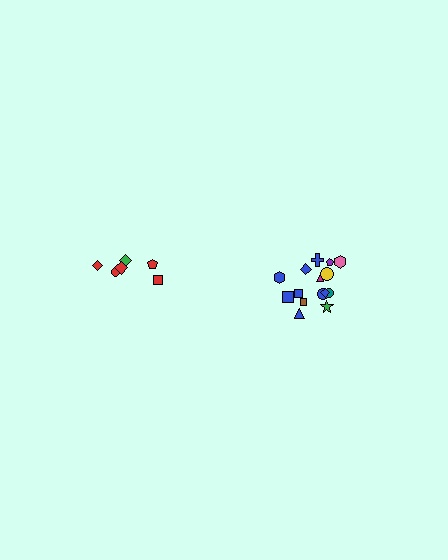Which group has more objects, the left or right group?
The right group.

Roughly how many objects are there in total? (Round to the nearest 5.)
Roughly 20 objects in total.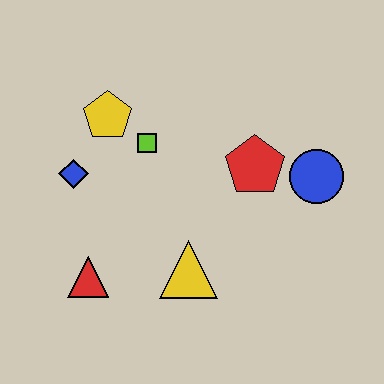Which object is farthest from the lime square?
The blue circle is farthest from the lime square.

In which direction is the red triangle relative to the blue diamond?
The red triangle is below the blue diamond.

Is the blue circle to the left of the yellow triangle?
No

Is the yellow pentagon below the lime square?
No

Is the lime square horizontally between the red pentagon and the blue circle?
No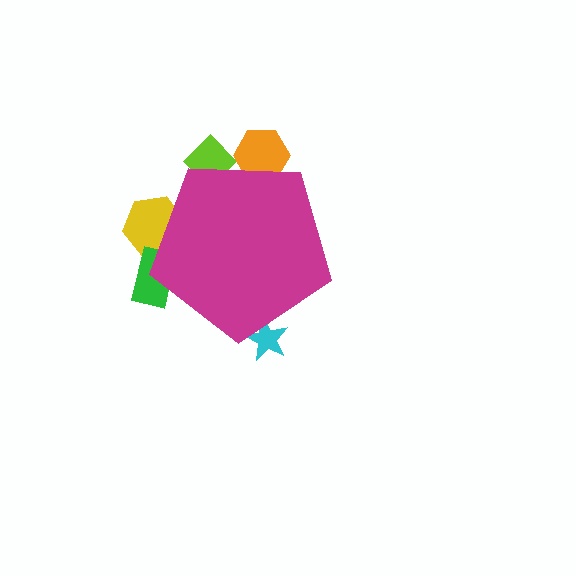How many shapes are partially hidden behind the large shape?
5 shapes are partially hidden.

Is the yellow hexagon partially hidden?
Yes, the yellow hexagon is partially hidden behind the magenta pentagon.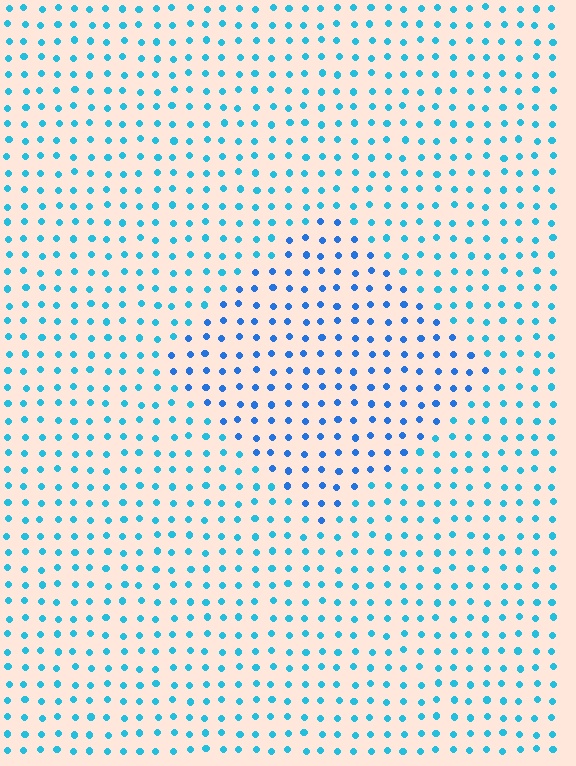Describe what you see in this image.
The image is filled with small cyan elements in a uniform arrangement. A diamond-shaped region is visible where the elements are tinted to a slightly different hue, forming a subtle color boundary.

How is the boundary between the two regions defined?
The boundary is defined purely by a slight shift in hue (about 25 degrees). Spacing, size, and orientation are identical on both sides.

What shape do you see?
I see a diamond.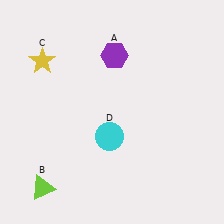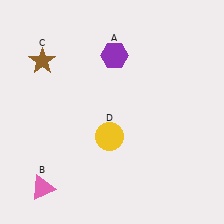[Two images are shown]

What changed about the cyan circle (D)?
In Image 1, D is cyan. In Image 2, it changed to yellow.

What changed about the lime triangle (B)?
In Image 1, B is lime. In Image 2, it changed to pink.